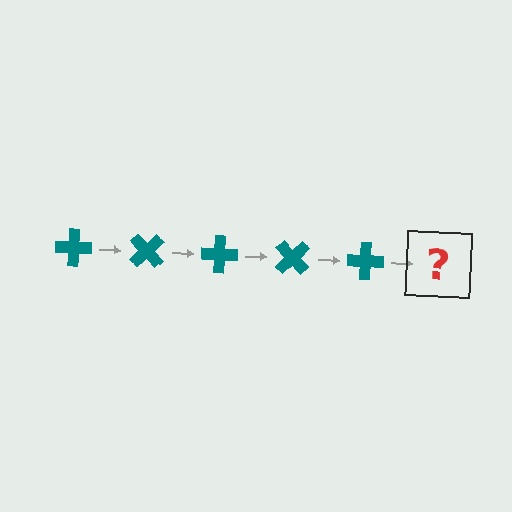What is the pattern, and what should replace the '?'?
The pattern is that the cross rotates 45 degrees each step. The '?' should be a teal cross rotated 225 degrees.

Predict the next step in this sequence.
The next step is a teal cross rotated 225 degrees.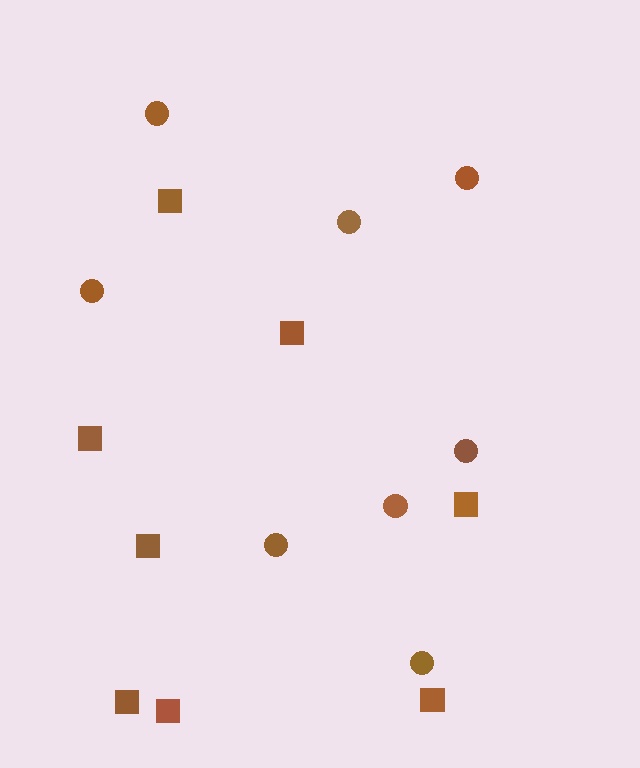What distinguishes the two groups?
There are 2 groups: one group of circles (8) and one group of squares (8).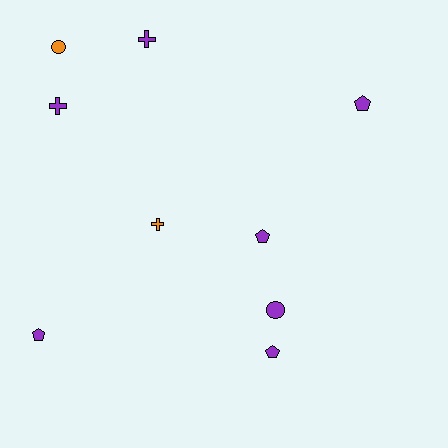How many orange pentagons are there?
There are no orange pentagons.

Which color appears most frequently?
Purple, with 7 objects.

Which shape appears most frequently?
Pentagon, with 4 objects.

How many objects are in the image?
There are 9 objects.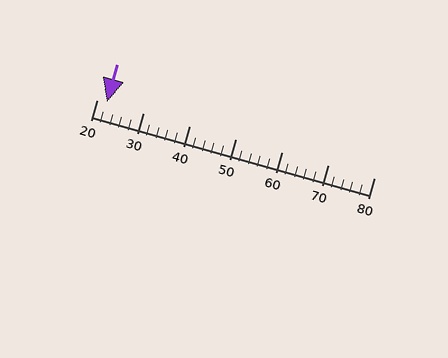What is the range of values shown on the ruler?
The ruler shows values from 20 to 80.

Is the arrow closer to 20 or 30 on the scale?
The arrow is closer to 20.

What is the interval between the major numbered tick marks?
The major tick marks are spaced 10 units apart.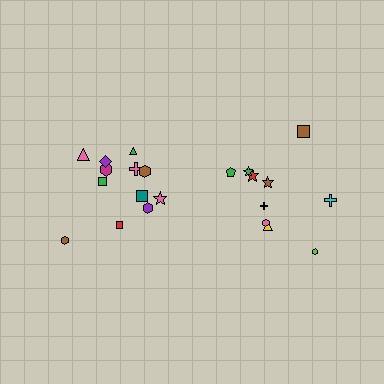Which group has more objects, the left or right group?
The left group.